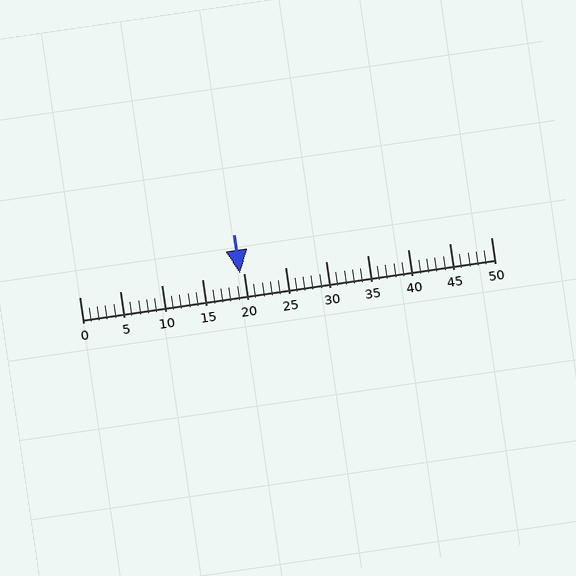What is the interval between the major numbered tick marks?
The major tick marks are spaced 5 units apart.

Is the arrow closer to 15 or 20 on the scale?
The arrow is closer to 20.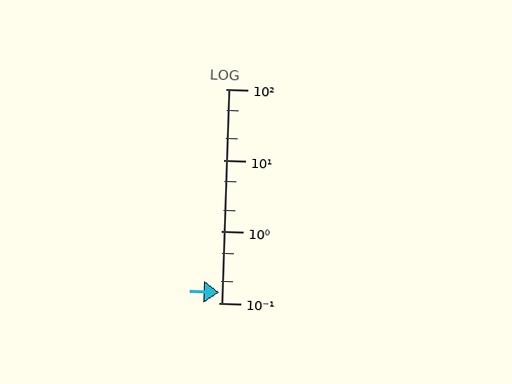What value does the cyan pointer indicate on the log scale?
The pointer indicates approximately 0.14.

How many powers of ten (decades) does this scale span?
The scale spans 3 decades, from 0.1 to 100.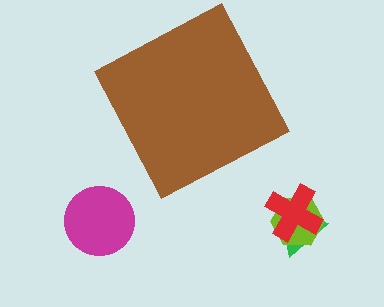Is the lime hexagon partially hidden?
No, the lime hexagon is fully visible.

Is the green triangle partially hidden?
No, the green triangle is fully visible.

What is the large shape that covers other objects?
A brown diamond.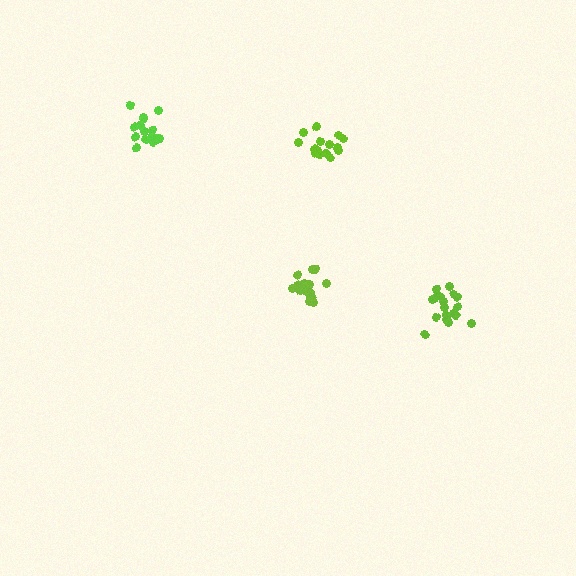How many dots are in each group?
Group 1: 15 dots, Group 2: 16 dots, Group 3: 16 dots, Group 4: 18 dots (65 total).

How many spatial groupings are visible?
There are 4 spatial groupings.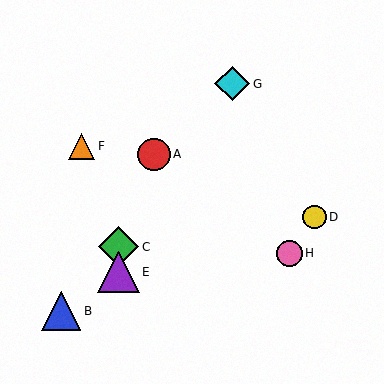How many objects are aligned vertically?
2 objects (C, E) are aligned vertically.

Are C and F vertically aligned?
No, C is at x≈118 and F is at x≈81.